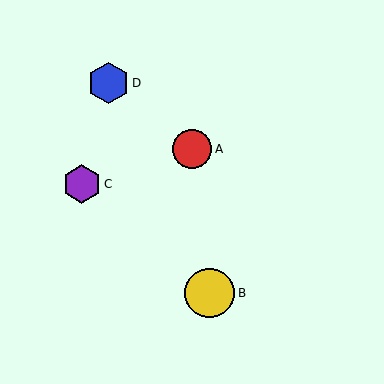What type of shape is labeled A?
Shape A is a red circle.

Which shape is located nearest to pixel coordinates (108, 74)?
The blue hexagon (labeled D) at (109, 83) is nearest to that location.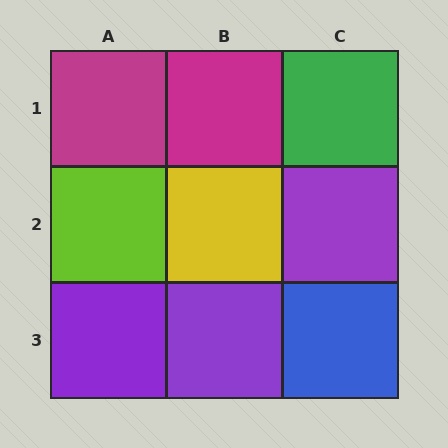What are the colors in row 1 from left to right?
Magenta, magenta, green.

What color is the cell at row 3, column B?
Purple.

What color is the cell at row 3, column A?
Purple.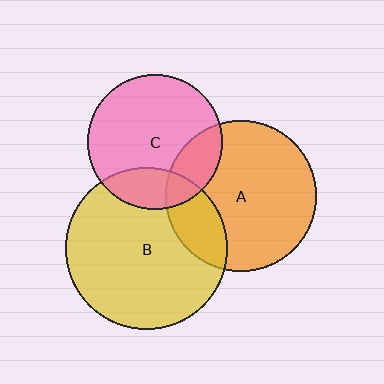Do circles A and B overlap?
Yes.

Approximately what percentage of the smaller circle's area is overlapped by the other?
Approximately 20%.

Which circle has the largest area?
Circle B (yellow).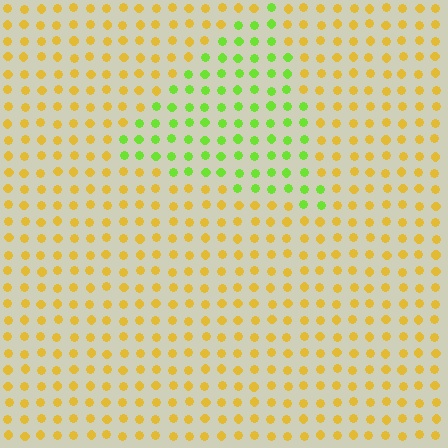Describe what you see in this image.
The image is filled with small yellow elements in a uniform arrangement. A triangle-shaped region is visible where the elements are tinted to a slightly different hue, forming a subtle color boundary.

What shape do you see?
I see a triangle.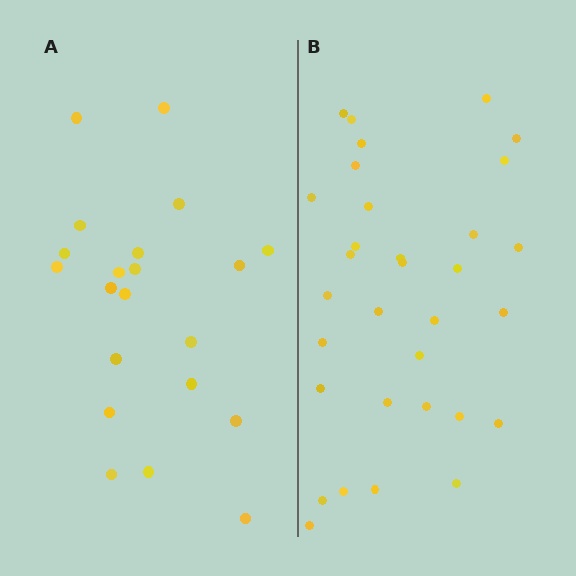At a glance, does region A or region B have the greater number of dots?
Region B (the right region) has more dots.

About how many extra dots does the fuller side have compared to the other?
Region B has roughly 12 or so more dots than region A.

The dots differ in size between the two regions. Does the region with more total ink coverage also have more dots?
No. Region A has more total ink coverage because its dots are larger, but region B actually contains more individual dots. Total area can be misleading — the number of items is what matters here.